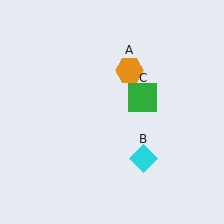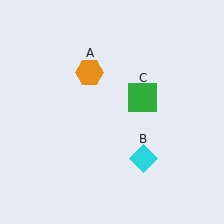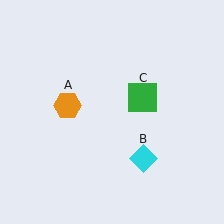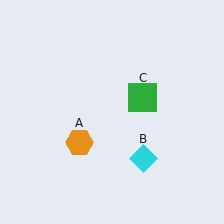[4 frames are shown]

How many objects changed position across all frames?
1 object changed position: orange hexagon (object A).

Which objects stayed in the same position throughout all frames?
Cyan diamond (object B) and green square (object C) remained stationary.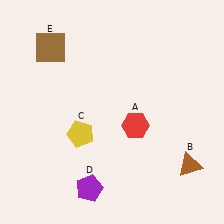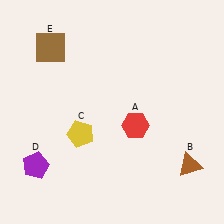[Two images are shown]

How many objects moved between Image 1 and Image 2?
1 object moved between the two images.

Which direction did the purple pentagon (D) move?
The purple pentagon (D) moved left.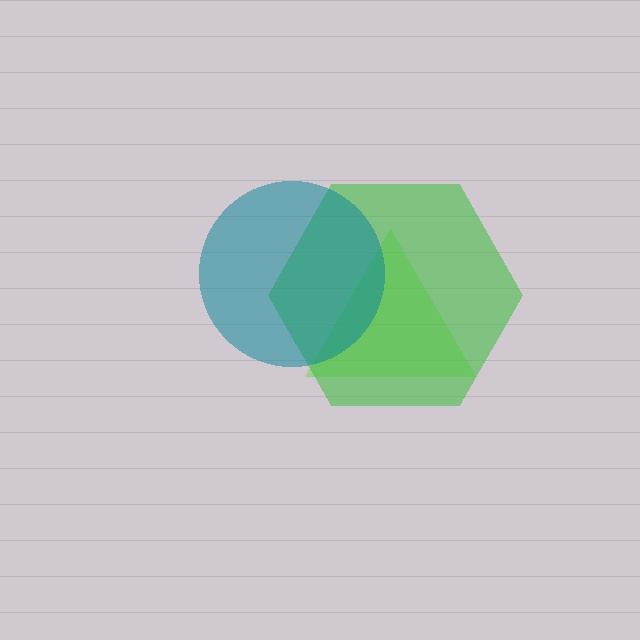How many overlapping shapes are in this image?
There are 3 overlapping shapes in the image.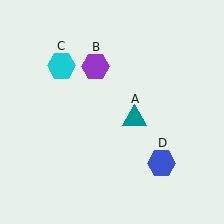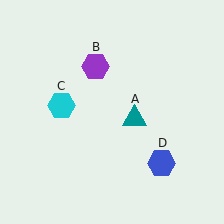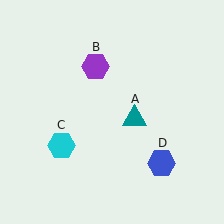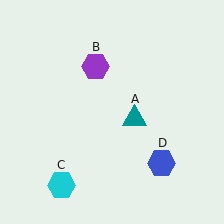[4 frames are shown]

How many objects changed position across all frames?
1 object changed position: cyan hexagon (object C).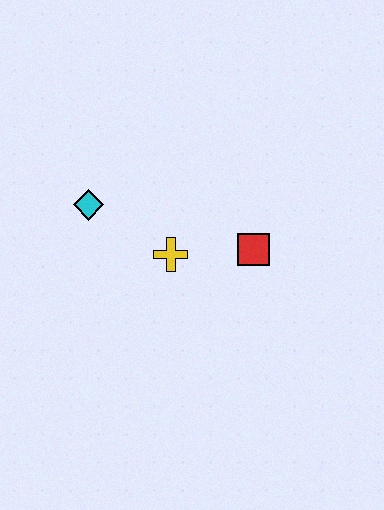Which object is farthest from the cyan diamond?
The red square is farthest from the cyan diamond.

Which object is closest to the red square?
The yellow cross is closest to the red square.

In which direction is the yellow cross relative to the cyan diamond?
The yellow cross is to the right of the cyan diamond.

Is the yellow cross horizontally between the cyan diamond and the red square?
Yes